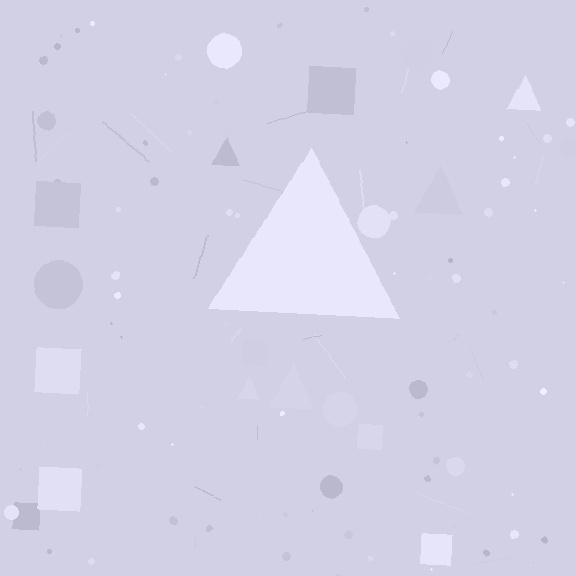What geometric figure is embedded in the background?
A triangle is embedded in the background.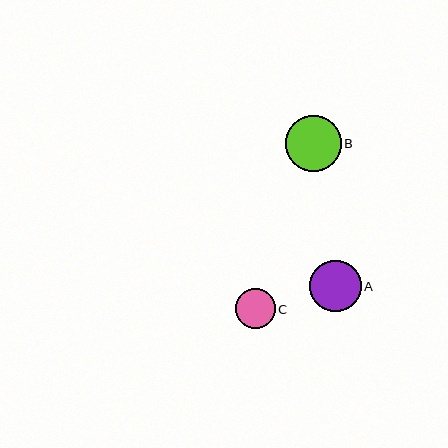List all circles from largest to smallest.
From largest to smallest: B, A, C.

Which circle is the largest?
Circle B is the largest with a size of approximately 56 pixels.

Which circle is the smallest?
Circle C is the smallest with a size of approximately 40 pixels.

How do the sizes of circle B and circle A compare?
Circle B and circle A are approximately the same size.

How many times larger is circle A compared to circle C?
Circle A is approximately 1.3 times the size of circle C.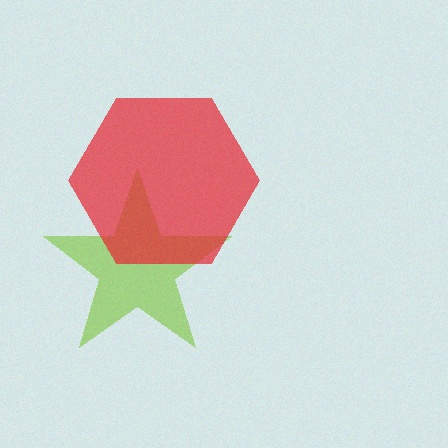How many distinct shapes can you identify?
There are 2 distinct shapes: a lime star, a red hexagon.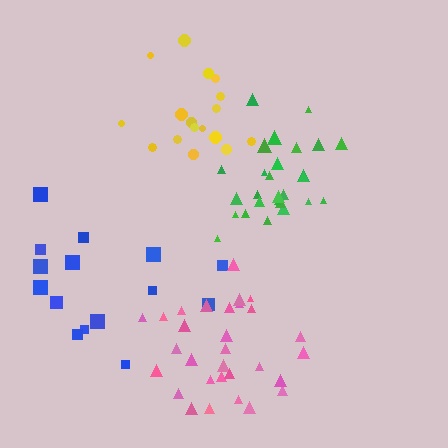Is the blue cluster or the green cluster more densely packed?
Green.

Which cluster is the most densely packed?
Green.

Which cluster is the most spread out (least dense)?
Blue.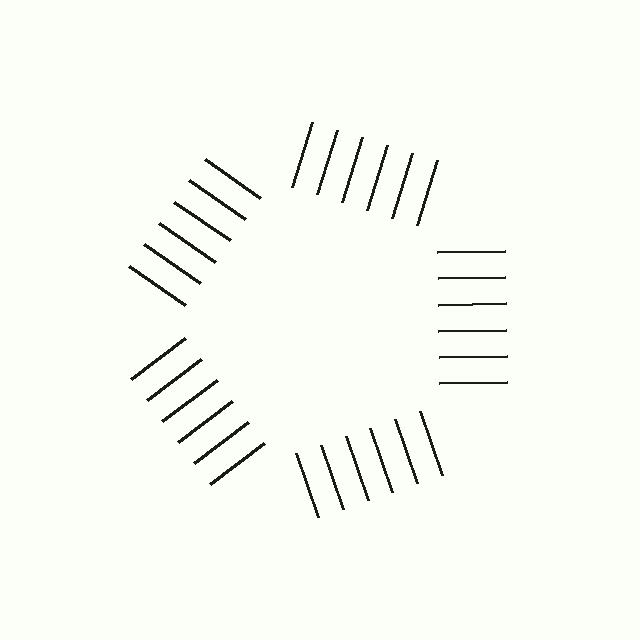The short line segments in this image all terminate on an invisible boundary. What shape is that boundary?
An illusory pentagon — the line segments terminate on its edges but no continuous stroke is drawn.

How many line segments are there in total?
30 — 6 along each of the 5 edges.